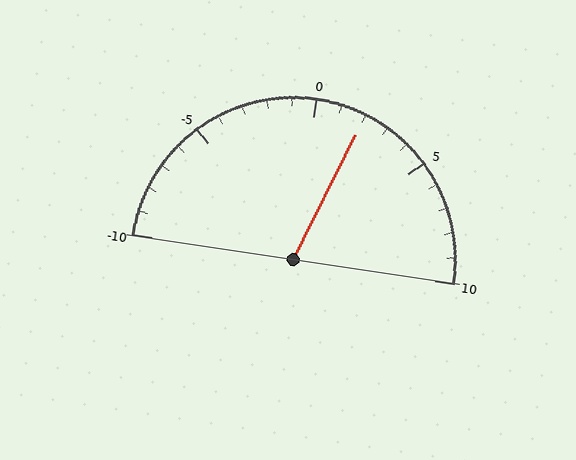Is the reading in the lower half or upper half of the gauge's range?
The reading is in the upper half of the range (-10 to 10).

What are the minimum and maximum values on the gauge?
The gauge ranges from -10 to 10.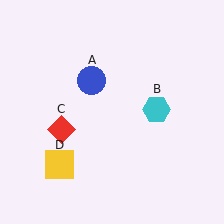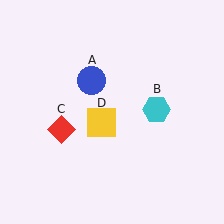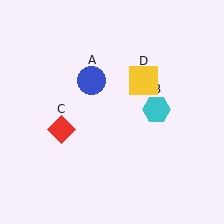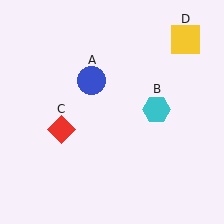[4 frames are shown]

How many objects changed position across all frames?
1 object changed position: yellow square (object D).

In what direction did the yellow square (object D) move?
The yellow square (object D) moved up and to the right.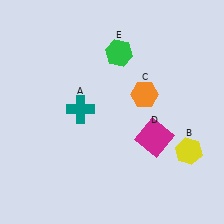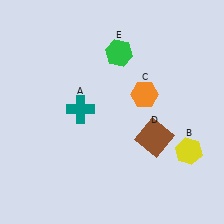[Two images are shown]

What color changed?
The square (D) changed from magenta in Image 1 to brown in Image 2.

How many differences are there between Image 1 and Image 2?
There is 1 difference between the two images.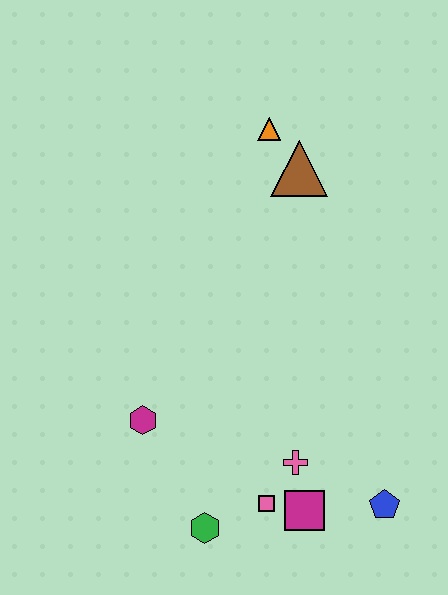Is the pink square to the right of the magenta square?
No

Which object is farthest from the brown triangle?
The green hexagon is farthest from the brown triangle.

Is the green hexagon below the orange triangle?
Yes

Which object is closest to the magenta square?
The pink square is closest to the magenta square.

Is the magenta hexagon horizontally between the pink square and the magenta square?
No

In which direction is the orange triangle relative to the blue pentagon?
The orange triangle is above the blue pentagon.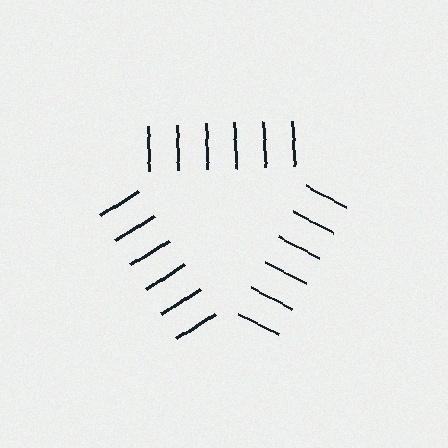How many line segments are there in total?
18 — 6 along each of the 3 edges.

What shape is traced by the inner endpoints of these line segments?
An illusory triangle — the line segments terminate on its edges but no continuous stroke is drawn.